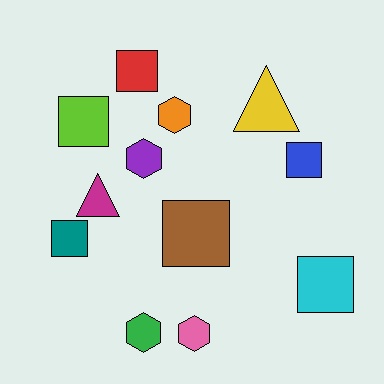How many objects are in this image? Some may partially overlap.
There are 12 objects.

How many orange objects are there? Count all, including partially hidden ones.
There is 1 orange object.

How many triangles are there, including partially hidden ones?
There are 2 triangles.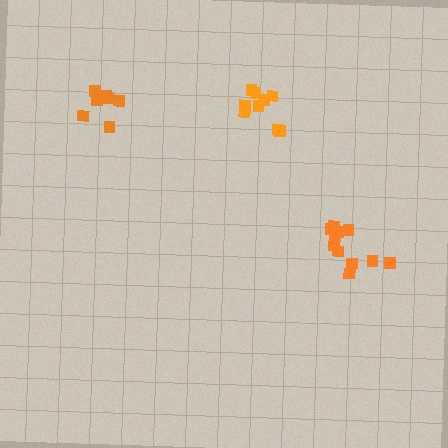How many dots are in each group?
Group 1: 11 dots, Group 2: 7 dots, Group 3: 9 dots (27 total).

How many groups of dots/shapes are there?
There are 3 groups.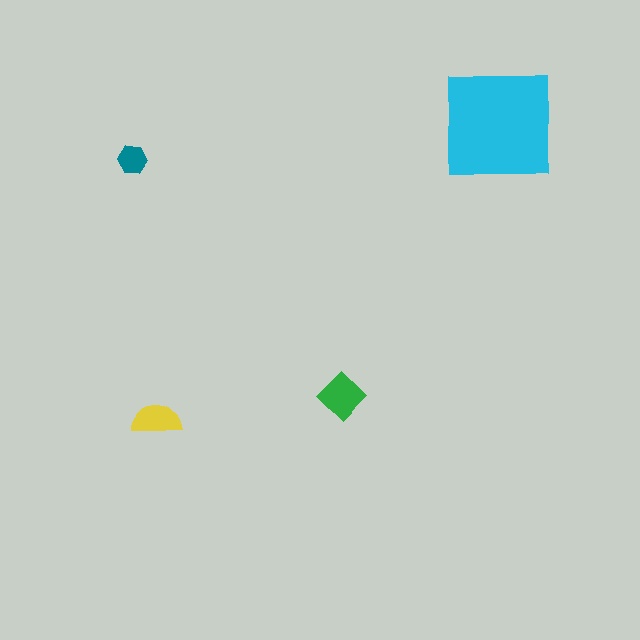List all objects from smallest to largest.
The teal hexagon, the yellow semicircle, the green diamond, the cyan square.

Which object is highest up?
The cyan square is topmost.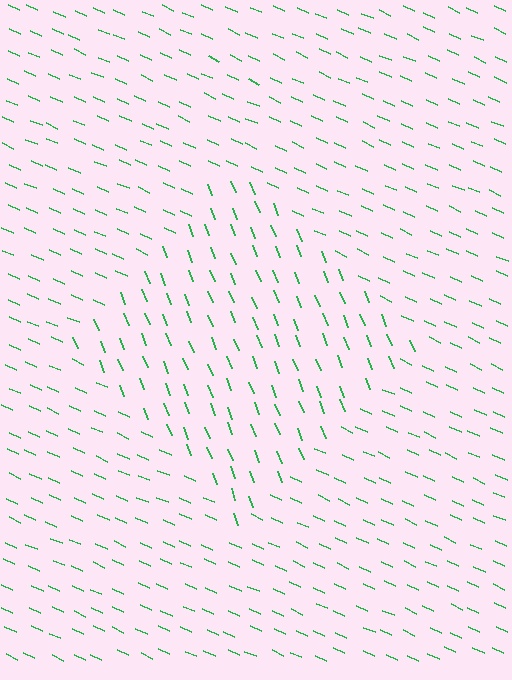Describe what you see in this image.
The image is filled with small green line segments. A diamond region in the image has lines oriented differently from the surrounding lines, creating a visible texture boundary.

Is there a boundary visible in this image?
Yes, there is a texture boundary formed by a change in line orientation.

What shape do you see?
I see a diamond.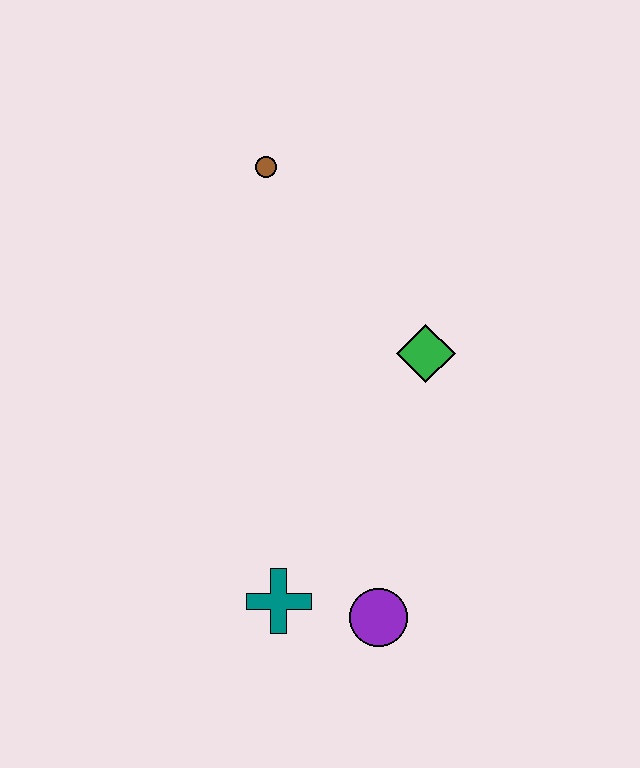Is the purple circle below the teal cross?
Yes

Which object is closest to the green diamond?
The brown circle is closest to the green diamond.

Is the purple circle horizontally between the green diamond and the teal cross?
Yes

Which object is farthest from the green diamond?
The teal cross is farthest from the green diamond.